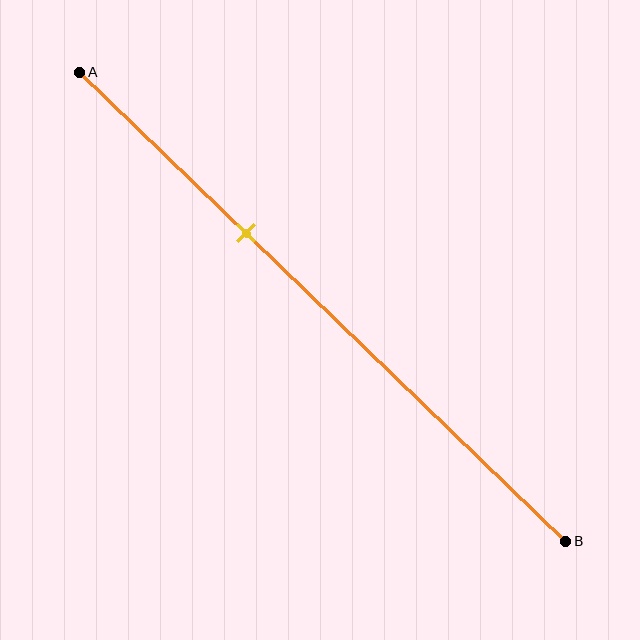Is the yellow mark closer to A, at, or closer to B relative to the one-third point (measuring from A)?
The yellow mark is approximately at the one-third point of segment AB.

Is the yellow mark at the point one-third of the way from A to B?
Yes, the mark is approximately at the one-third point.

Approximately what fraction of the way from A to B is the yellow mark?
The yellow mark is approximately 35% of the way from A to B.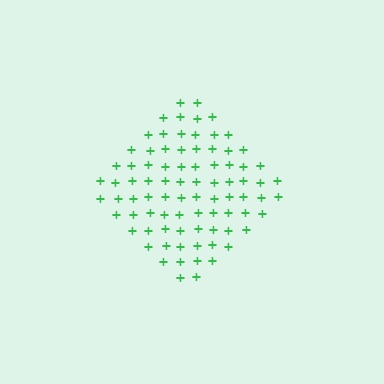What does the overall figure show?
The overall figure shows a diamond.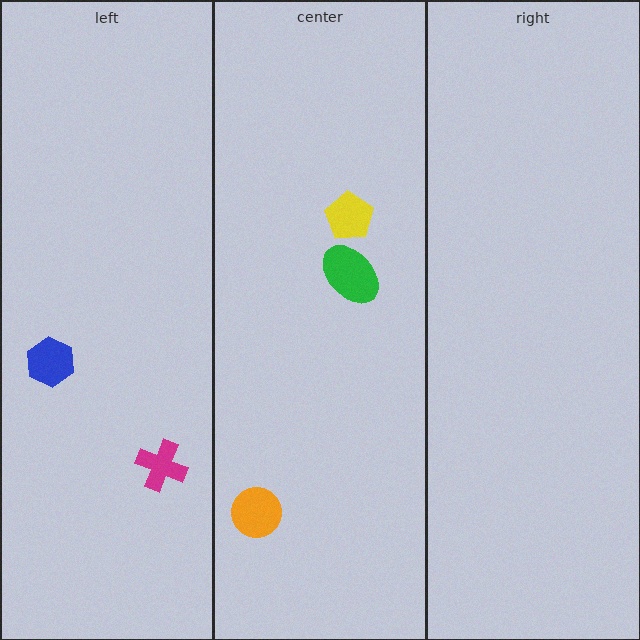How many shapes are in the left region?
2.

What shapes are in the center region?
The yellow pentagon, the orange circle, the green ellipse.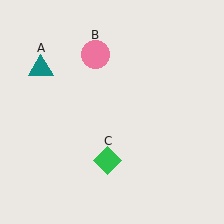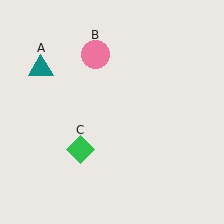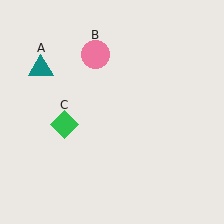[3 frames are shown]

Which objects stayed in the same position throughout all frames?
Teal triangle (object A) and pink circle (object B) remained stationary.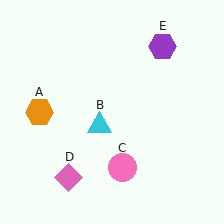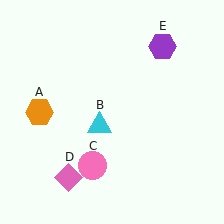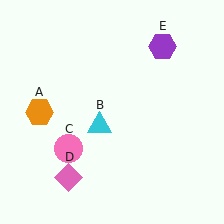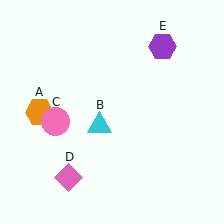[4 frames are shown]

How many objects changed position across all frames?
1 object changed position: pink circle (object C).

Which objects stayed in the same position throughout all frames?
Orange hexagon (object A) and cyan triangle (object B) and pink diamond (object D) and purple hexagon (object E) remained stationary.